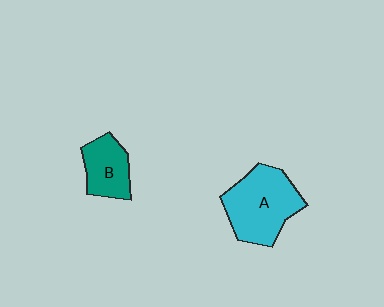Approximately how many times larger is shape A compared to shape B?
Approximately 1.7 times.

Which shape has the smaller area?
Shape B (teal).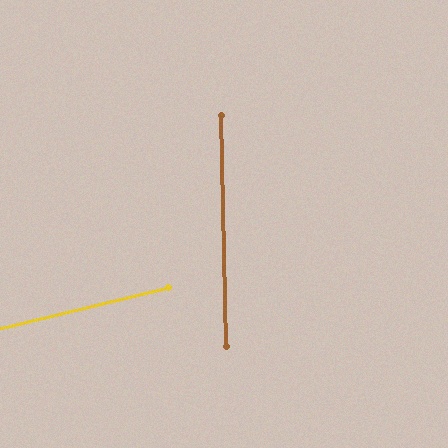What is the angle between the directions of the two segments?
Approximately 78 degrees.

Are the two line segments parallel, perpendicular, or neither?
Neither parallel nor perpendicular — they differ by about 78°.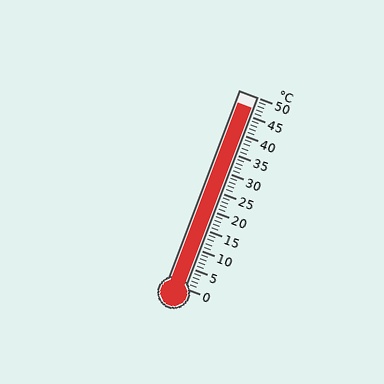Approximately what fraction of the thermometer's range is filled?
The thermometer is filled to approximately 95% of its range.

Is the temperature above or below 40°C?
The temperature is above 40°C.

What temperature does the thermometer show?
The thermometer shows approximately 47°C.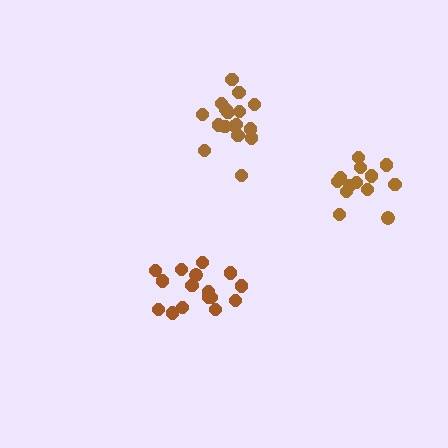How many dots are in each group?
Group 1: 16 dots, Group 2: 13 dots, Group 3: 17 dots (46 total).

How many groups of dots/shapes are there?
There are 3 groups.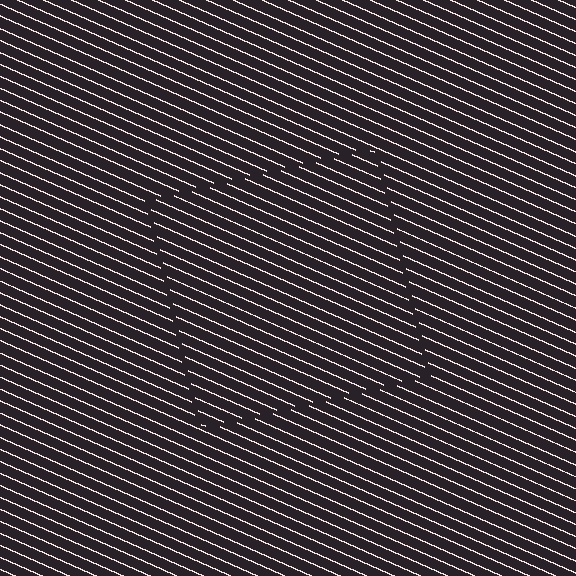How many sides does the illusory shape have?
4 sides — the line-ends trace a square.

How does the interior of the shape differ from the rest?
The interior of the shape contains the same grating, shifted by half a period — the contour is defined by the phase discontinuity where line-ends from the inner and outer gratings abut.